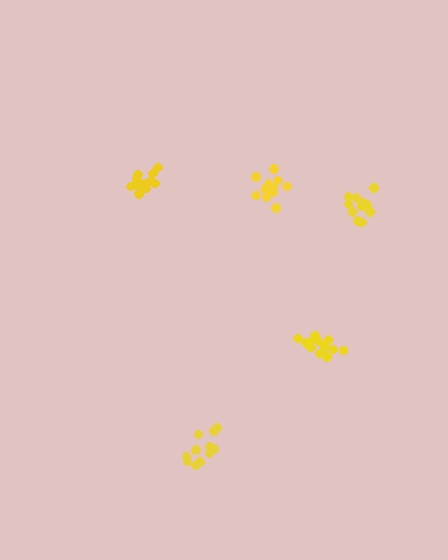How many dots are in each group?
Group 1: 13 dots, Group 2: 13 dots, Group 3: 13 dots, Group 4: 13 dots, Group 5: 13 dots (65 total).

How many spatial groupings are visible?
There are 5 spatial groupings.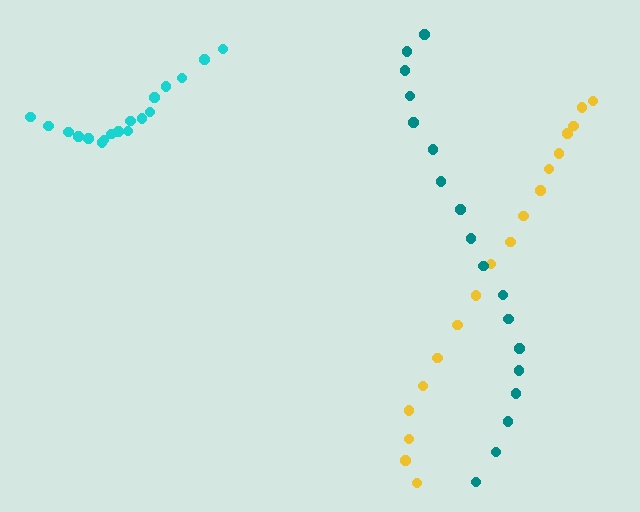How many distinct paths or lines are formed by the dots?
There are 3 distinct paths.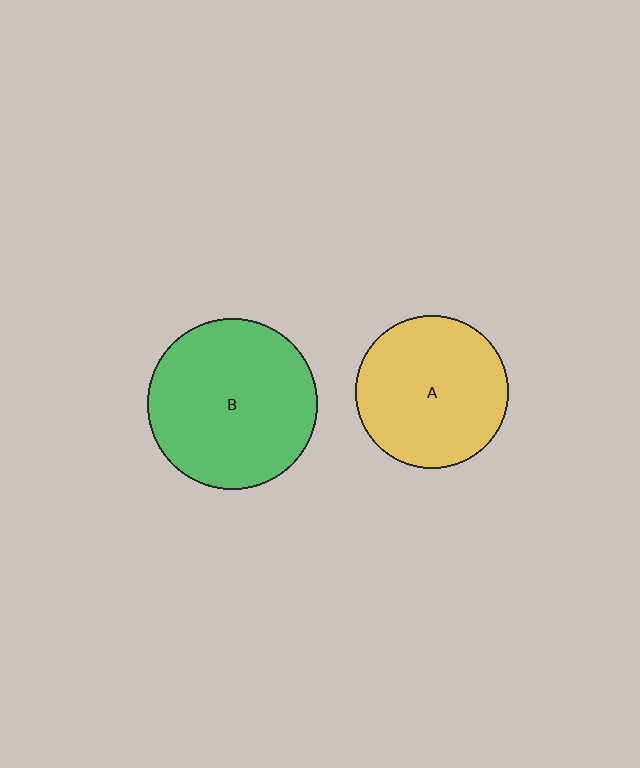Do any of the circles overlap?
No, none of the circles overlap.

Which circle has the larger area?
Circle B (green).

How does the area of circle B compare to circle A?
Approximately 1.2 times.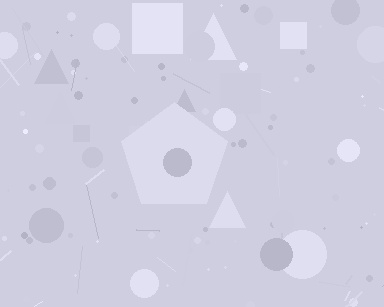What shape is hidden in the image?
A pentagon is hidden in the image.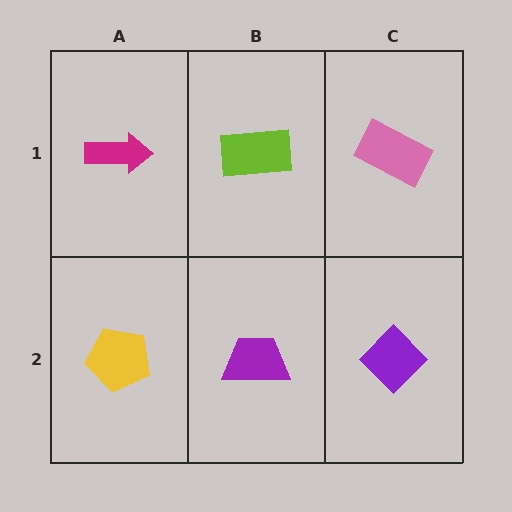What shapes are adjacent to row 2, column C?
A pink rectangle (row 1, column C), a purple trapezoid (row 2, column B).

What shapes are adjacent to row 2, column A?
A magenta arrow (row 1, column A), a purple trapezoid (row 2, column B).